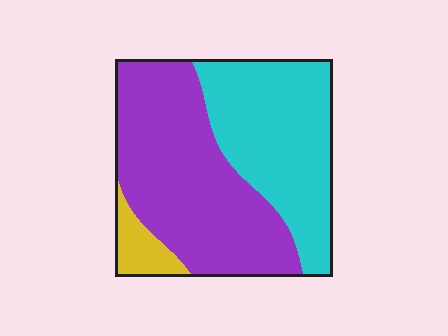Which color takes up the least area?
Yellow, at roughly 5%.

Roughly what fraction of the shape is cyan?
Cyan takes up about two fifths (2/5) of the shape.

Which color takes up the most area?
Purple, at roughly 50%.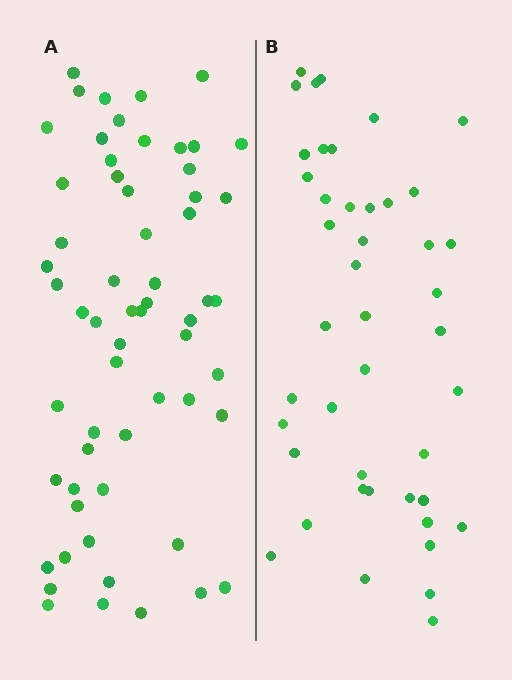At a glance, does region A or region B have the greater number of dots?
Region A (the left region) has more dots.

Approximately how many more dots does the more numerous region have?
Region A has approximately 15 more dots than region B.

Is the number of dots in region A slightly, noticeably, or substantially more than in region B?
Region A has noticeably more, but not dramatically so. The ratio is roughly 1.4 to 1.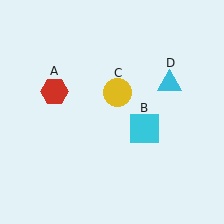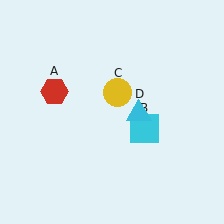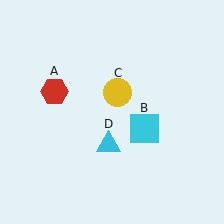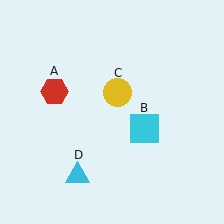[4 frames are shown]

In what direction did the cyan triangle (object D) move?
The cyan triangle (object D) moved down and to the left.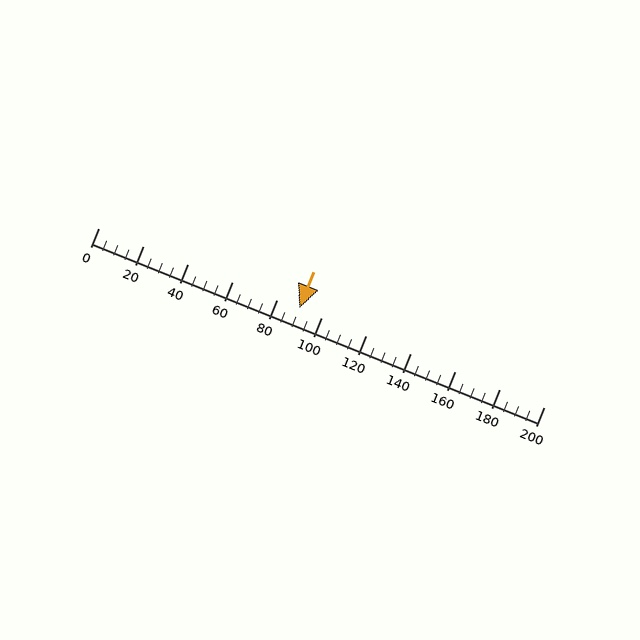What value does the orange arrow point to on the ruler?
The orange arrow points to approximately 90.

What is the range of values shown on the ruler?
The ruler shows values from 0 to 200.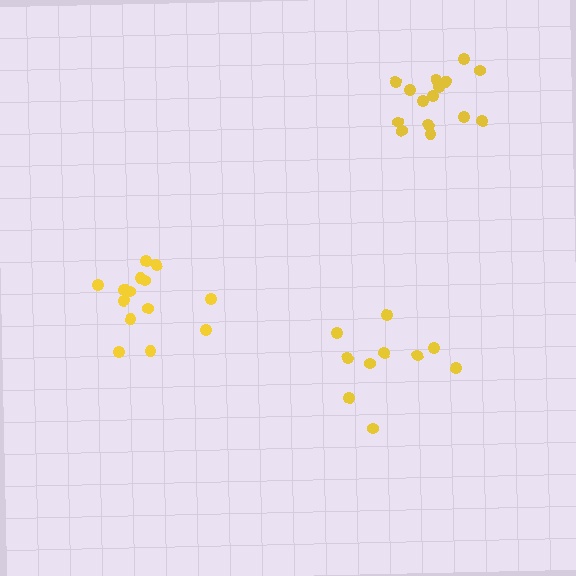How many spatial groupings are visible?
There are 3 spatial groupings.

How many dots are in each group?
Group 1: 10 dots, Group 2: 14 dots, Group 3: 15 dots (39 total).